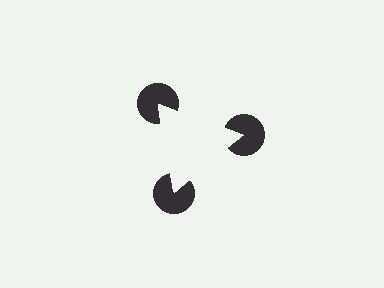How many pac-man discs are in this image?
There are 3 — one at each vertex of the illusory triangle.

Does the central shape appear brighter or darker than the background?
It typically appears slightly brighter than the background, even though no actual brightness change is drawn.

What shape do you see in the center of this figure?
An illusory triangle — its edges are inferred from the aligned wedge cuts in the pac-man discs, not physically drawn.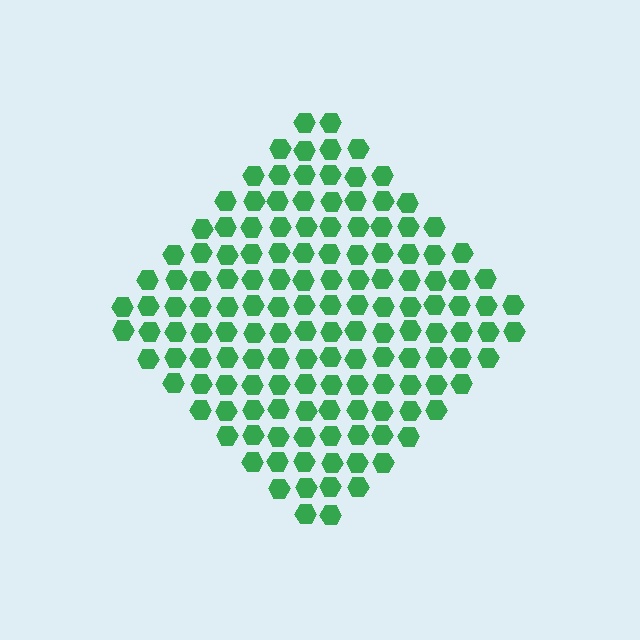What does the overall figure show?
The overall figure shows a diamond.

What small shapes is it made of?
It is made of small hexagons.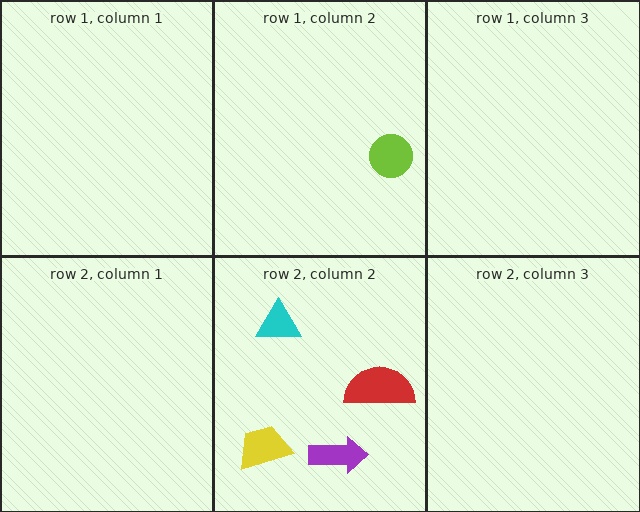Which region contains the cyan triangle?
The row 2, column 2 region.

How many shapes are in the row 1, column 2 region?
1.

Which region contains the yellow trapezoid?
The row 2, column 2 region.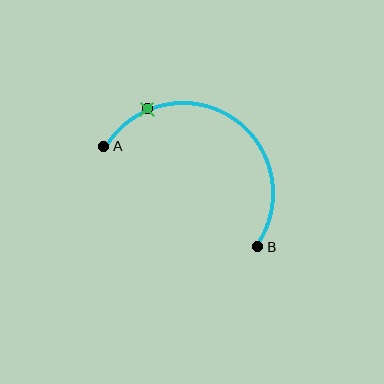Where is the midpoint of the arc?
The arc midpoint is the point on the curve farthest from the straight line joining A and B. It sits above that line.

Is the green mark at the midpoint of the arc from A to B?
No. The green mark lies on the arc but is closer to endpoint A. The arc midpoint would be at the point on the curve equidistant along the arc from both A and B.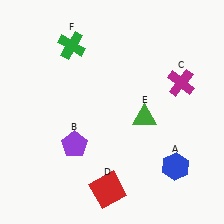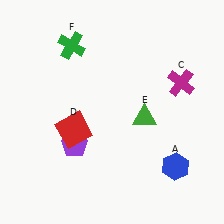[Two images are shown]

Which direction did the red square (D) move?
The red square (D) moved up.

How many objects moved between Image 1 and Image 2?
1 object moved between the two images.